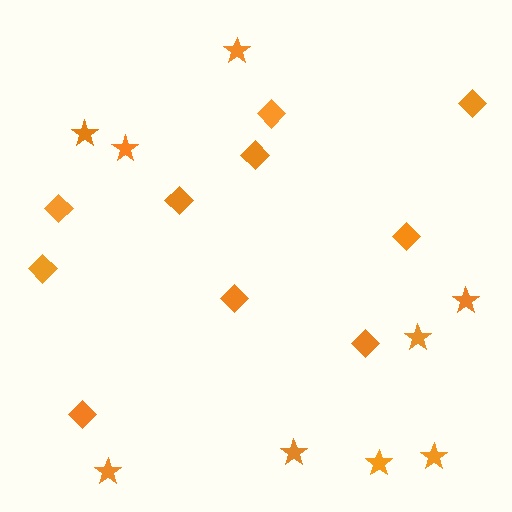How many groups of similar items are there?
There are 2 groups: one group of diamonds (10) and one group of stars (9).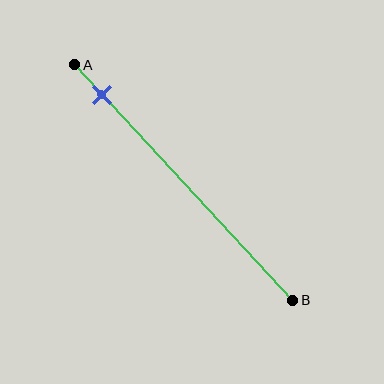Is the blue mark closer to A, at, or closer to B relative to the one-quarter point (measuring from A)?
The blue mark is closer to point A than the one-quarter point of segment AB.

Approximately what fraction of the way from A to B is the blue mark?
The blue mark is approximately 15% of the way from A to B.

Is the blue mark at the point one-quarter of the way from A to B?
No, the mark is at about 15% from A, not at the 25% one-quarter point.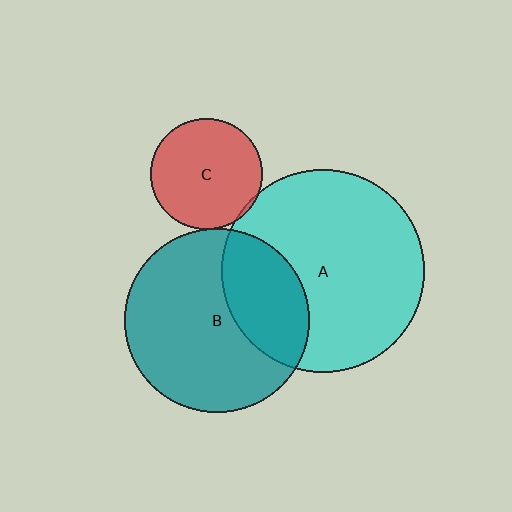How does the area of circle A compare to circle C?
Approximately 3.3 times.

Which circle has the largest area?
Circle A (cyan).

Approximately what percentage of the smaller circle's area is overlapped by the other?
Approximately 5%.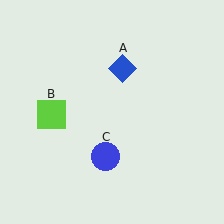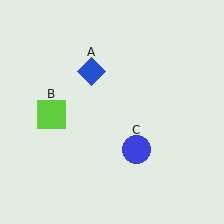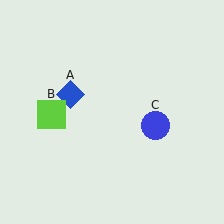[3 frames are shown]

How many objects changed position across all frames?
2 objects changed position: blue diamond (object A), blue circle (object C).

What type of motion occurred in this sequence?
The blue diamond (object A), blue circle (object C) rotated counterclockwise around the center of the scene.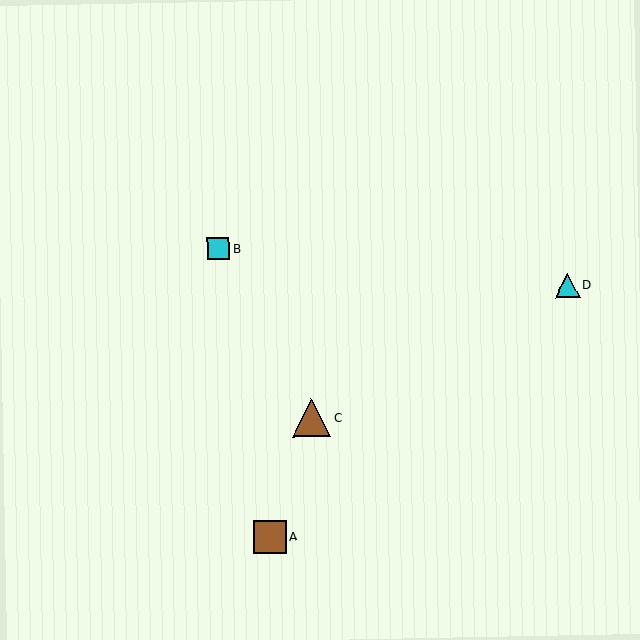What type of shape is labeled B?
Shape B is a cyan square.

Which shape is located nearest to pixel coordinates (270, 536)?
The brown square (labeled A) at (270, 537) is nearest to that location.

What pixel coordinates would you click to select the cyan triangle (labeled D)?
Click at (567, 286) to select the cyan triangle D.